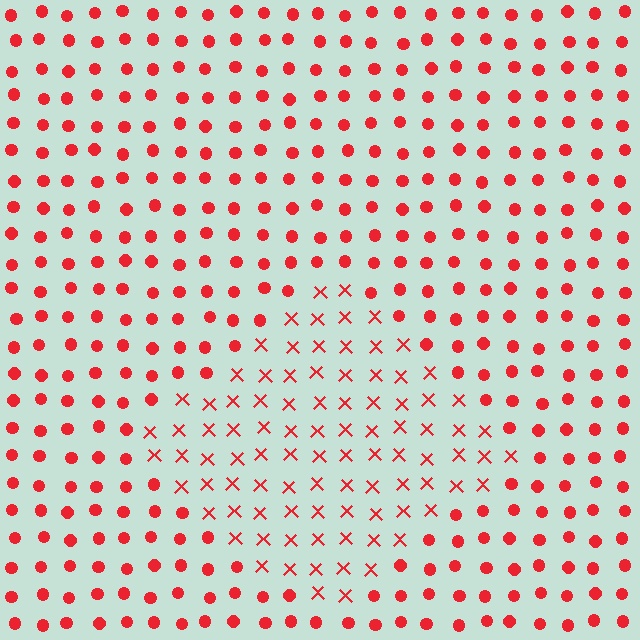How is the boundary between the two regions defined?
The boundary is defined by a change in element shape: X marks inside vs. circles outside. All elements share the same color and spacing.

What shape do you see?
I see a diamond.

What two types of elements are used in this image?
The image uses X marks inside the diamond region and circles outside it.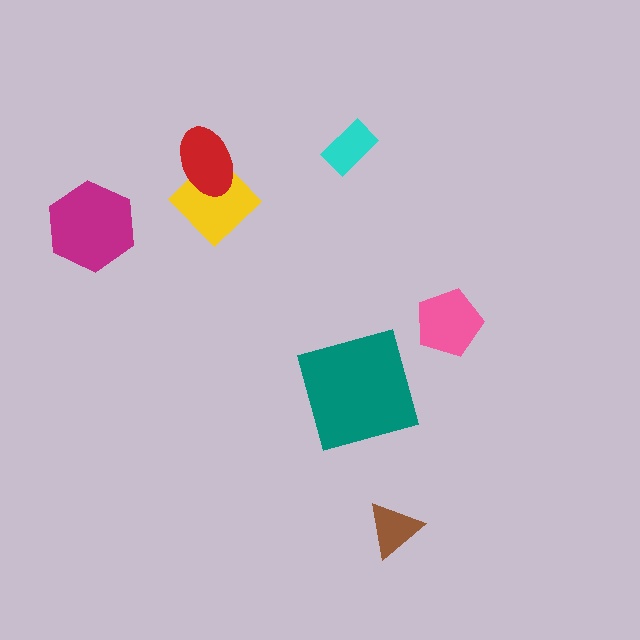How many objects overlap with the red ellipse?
1 object overlaps with the red ellipse.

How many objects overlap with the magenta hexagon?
0 objects overlap with the magenta hexagon.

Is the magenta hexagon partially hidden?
No, no other shape covers it.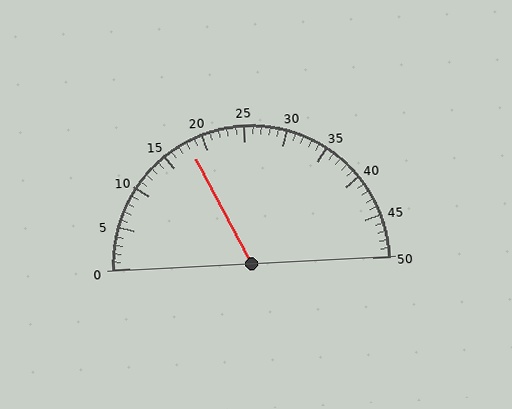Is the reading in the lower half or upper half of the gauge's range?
The reading is in the lower half of the range (0 to 50).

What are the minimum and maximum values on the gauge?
The gauge ranges from 0 to 50.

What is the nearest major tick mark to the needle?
The nearest major tick mark is 20.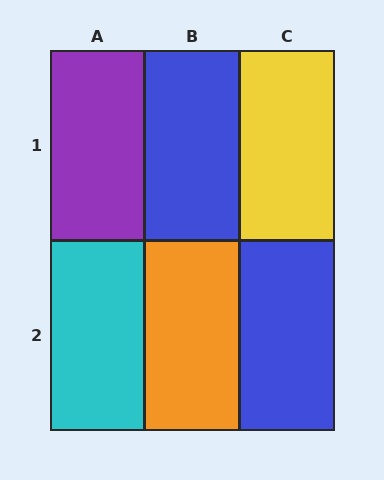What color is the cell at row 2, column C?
Blue.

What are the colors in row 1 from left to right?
Purple, blue, yellow.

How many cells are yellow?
1 cell is yellow.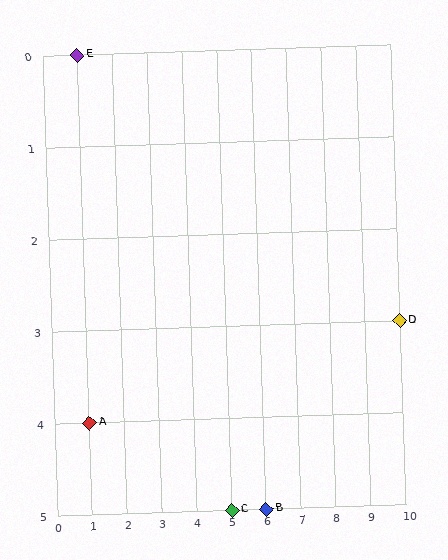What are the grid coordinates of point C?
Point C is at grid coordinates (5, 5).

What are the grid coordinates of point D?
Point D is at grid coordinates (10, 3).